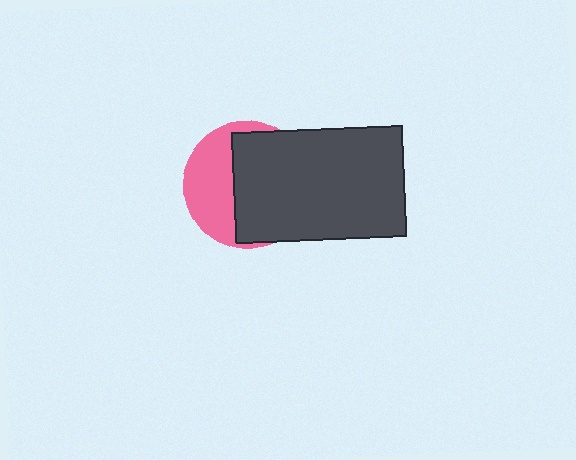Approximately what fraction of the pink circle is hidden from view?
Roughly 59% of the pink circle is hidden behind the dark gray rectangle.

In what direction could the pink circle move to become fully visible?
The pink circle could move left. That would shift it out from behind the dark gray rectangle entirely.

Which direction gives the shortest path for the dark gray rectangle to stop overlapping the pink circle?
Moving right gives the shortest separation.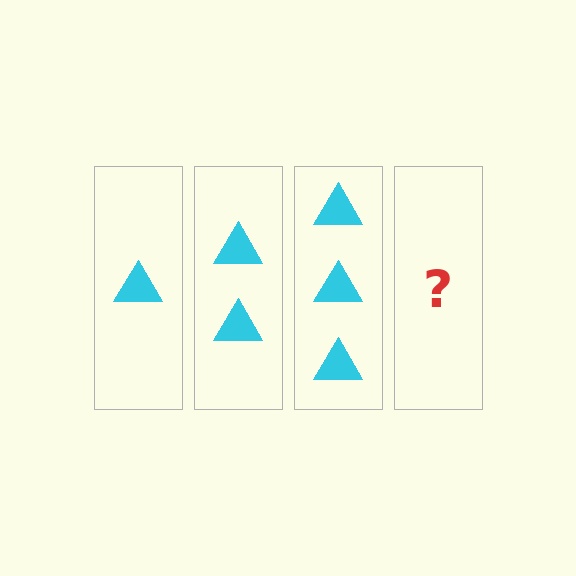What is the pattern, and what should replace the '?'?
The pattern is that each step adds one more triangle. The '?' should be 4 triangles.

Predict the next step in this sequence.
The next step is 4 triangles.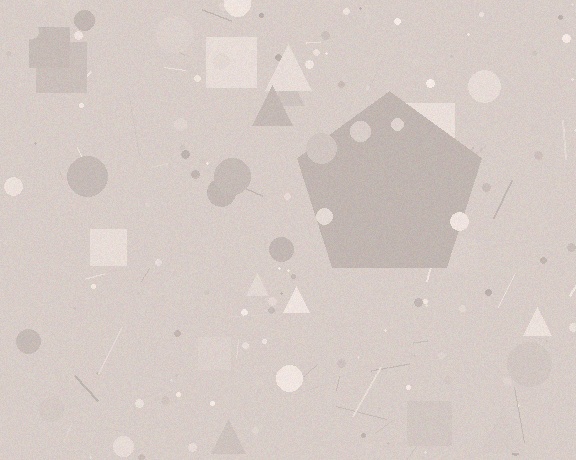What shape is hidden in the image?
A pentagon is hidden in the image.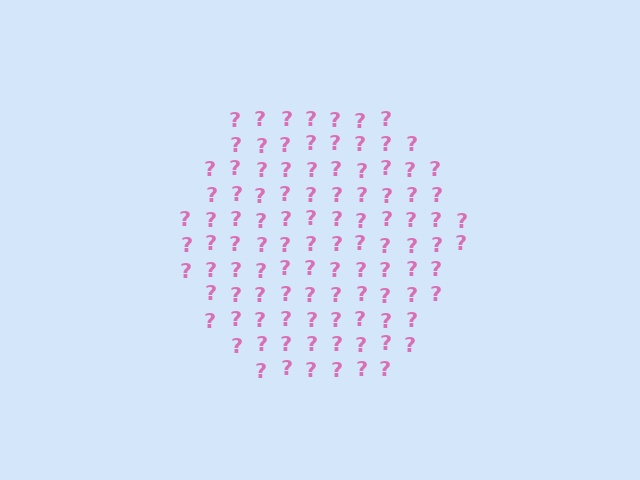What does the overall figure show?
The overall figure shows a hexagon.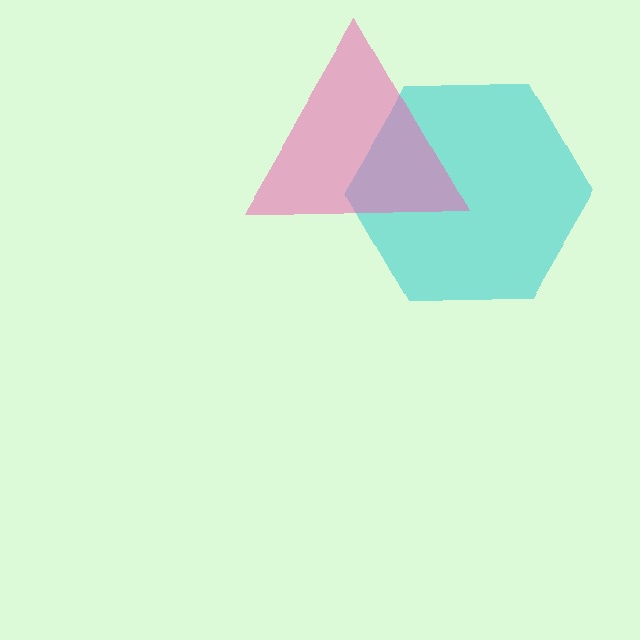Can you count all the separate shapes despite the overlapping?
Yes, there are 2 separate shapes.